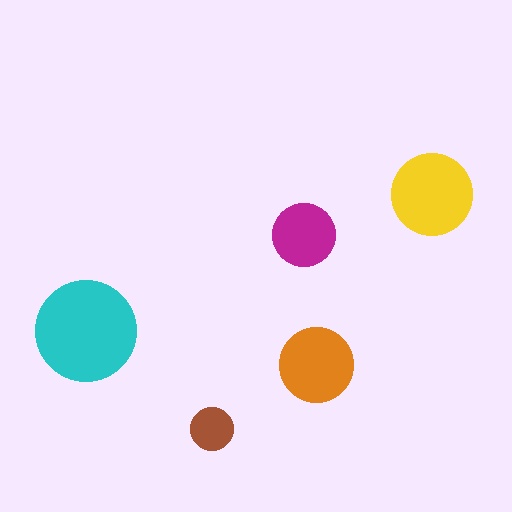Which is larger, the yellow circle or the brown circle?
The yellow one.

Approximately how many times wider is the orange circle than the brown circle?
About 1.5 times wider.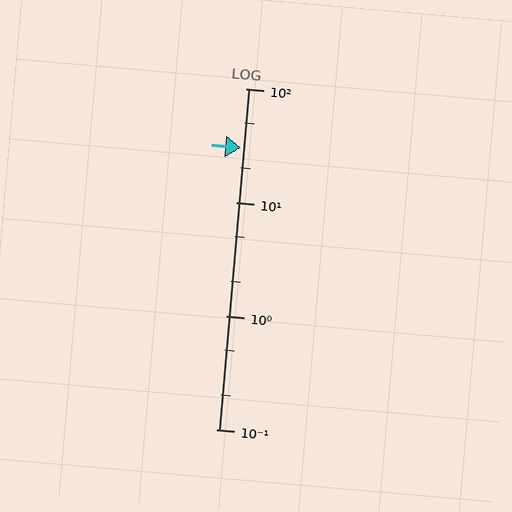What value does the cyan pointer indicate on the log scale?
The pointer indicates approximately 30.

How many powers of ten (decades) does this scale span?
The scale spans 3 decades, from 0.1 to 100.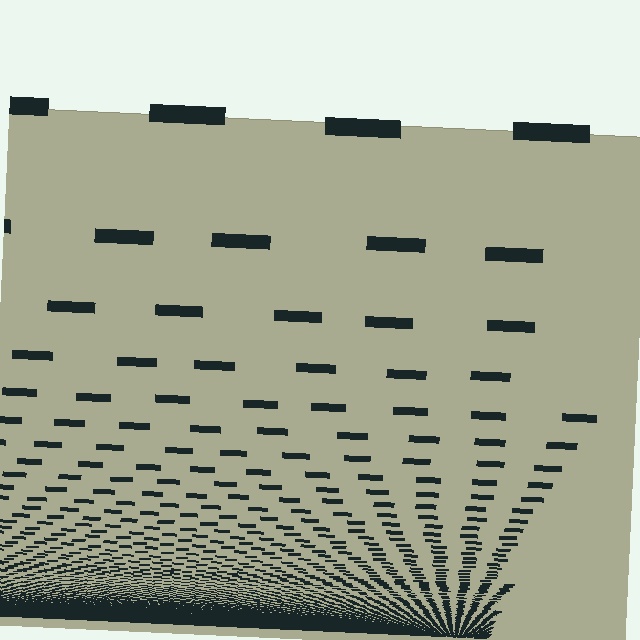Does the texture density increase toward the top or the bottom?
Density increases toward the bottom.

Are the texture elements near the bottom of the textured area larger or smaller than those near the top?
Smaller. The gradient is inverted — elements near the bottom are smaller and denser.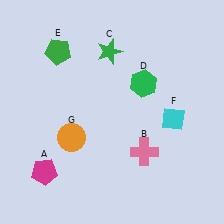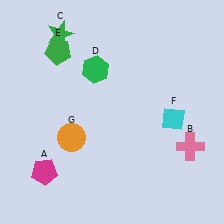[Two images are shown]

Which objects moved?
The objects that moved are: the pink cross (B), the green star (C), the green hexagon (D).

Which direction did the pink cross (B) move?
The pink cross (B) moved right.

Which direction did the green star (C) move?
The green star (C) moved left.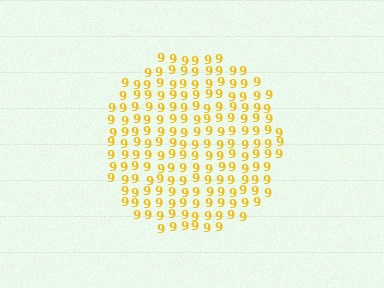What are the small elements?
The small elements are digit 9's.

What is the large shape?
The large shape is a circle.